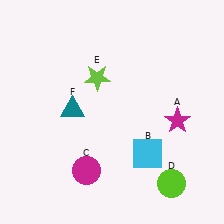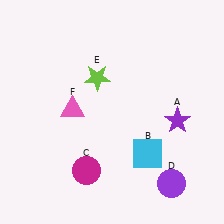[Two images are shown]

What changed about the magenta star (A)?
In Image 1, A is magenta. In Image 2, it changed to purple.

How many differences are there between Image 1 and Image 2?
There are 3 differences between the two images.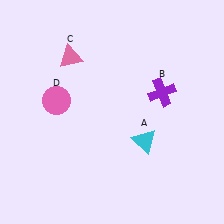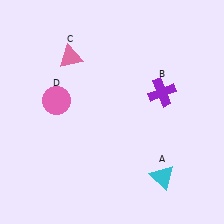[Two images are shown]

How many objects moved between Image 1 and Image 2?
1 object moved between the two images.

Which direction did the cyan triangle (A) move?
The cyan triangle (A) moved down.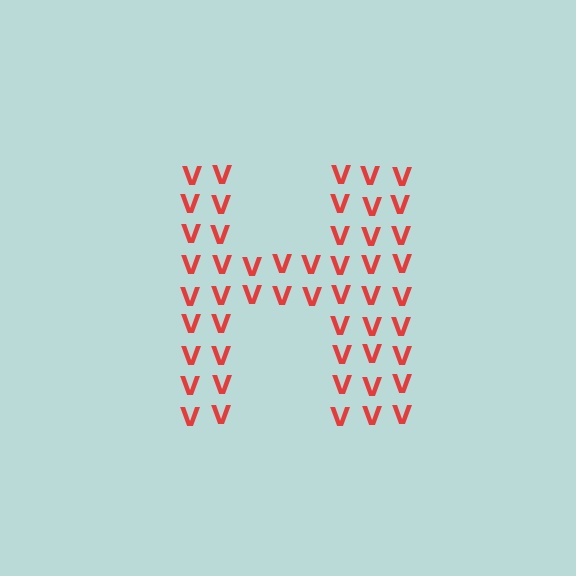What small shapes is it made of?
It is made of small letter V's.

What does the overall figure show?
The overall figure shows the letter H.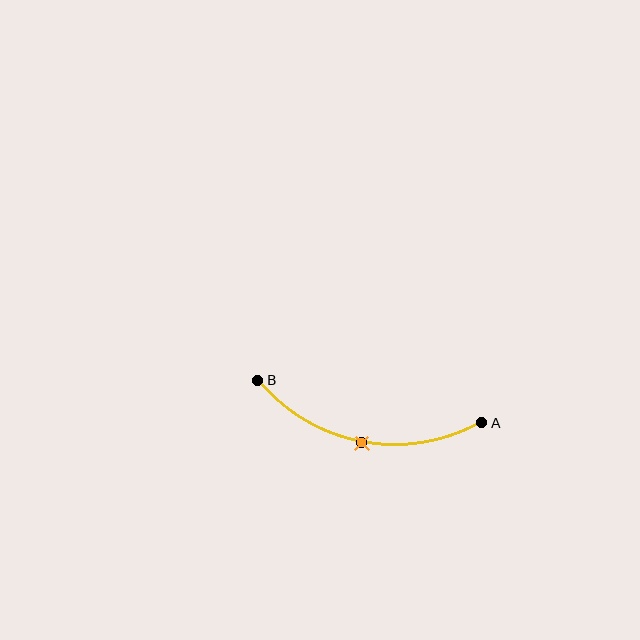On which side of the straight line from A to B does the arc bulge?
The arc bulges below the straight line connecting A and B.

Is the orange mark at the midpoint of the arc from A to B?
Yes. The orange mark lies on the arc at equal arc-length from both A and B — it is the arc midpoint.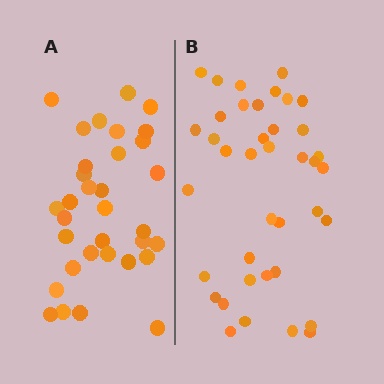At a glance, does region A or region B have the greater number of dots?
Region B (the right region) has more dots.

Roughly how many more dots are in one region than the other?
Region B has about 6 more dots than region A.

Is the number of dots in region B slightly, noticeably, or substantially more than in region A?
Region B has only slightly more — the two regions are fairly close. The ratio is roughly 1.2 to 1.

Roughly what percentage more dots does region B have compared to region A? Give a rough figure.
About 20% more.